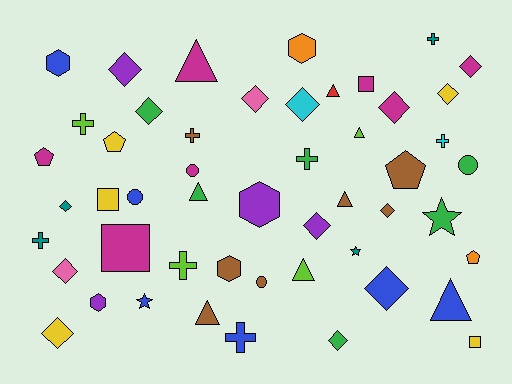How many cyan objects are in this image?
There are 2 cyan objects.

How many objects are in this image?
There are 50 objects.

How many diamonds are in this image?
There are 14 diamonds.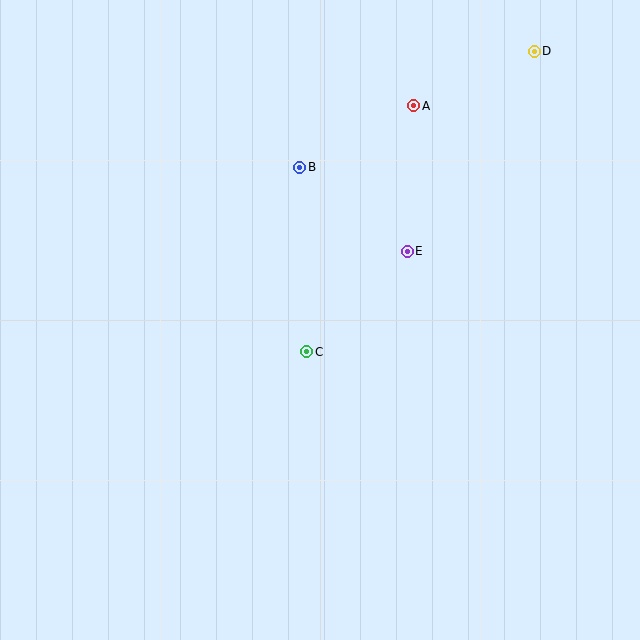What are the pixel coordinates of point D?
Point D is at (534, 51).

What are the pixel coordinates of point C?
Point C is at (307, 352).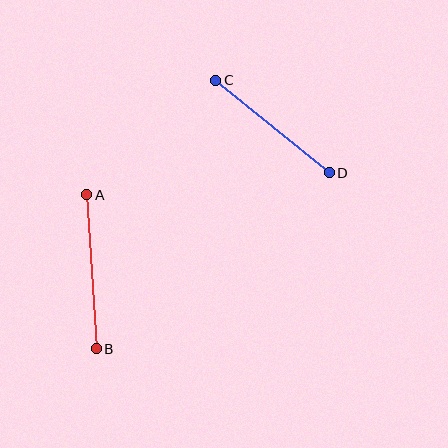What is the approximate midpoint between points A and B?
The midpoint is at approximately (92, 272) pixels.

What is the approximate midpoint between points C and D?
The midpoint is at approximately (272, 126) pixels.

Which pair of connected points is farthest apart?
Points A and B are farthest apart.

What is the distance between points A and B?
The distance is approximately 155 pixels.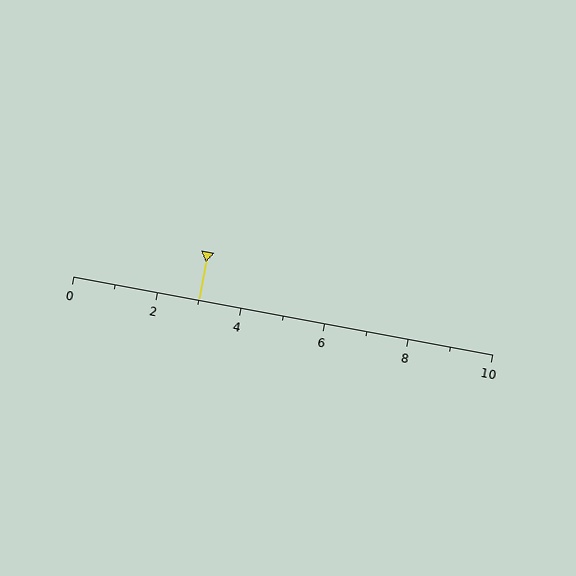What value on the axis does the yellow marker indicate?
The marker indicates approximately 3.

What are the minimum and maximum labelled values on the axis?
The axis runs from 0 to 10.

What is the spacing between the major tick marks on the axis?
The major ticks are spaced 2 apart.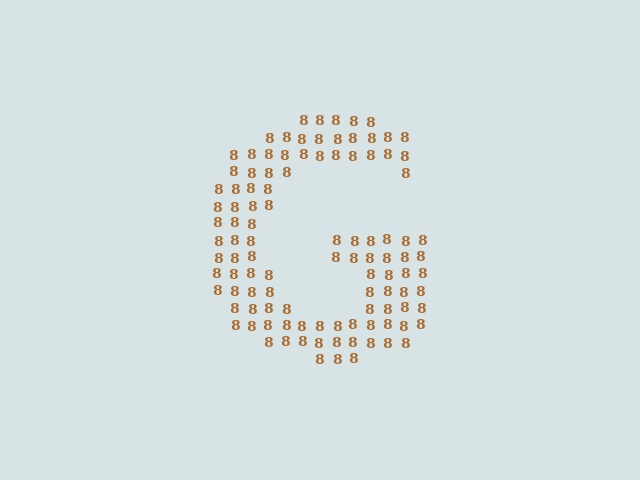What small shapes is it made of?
It is made of small digit 8's.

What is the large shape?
The large shape is the letter G.